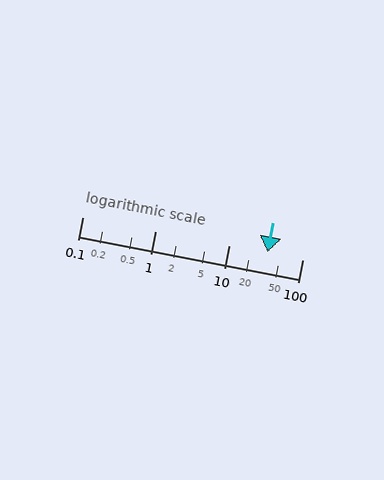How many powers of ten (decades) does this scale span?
The scale spans 3 decades, from 0.1 to 100.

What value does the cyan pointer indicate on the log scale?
The pointer indicates approximately 33.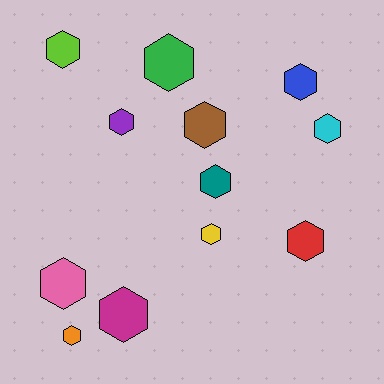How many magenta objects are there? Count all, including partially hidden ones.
There is 1 magenta object.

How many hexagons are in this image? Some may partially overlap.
There are 12 hexagons.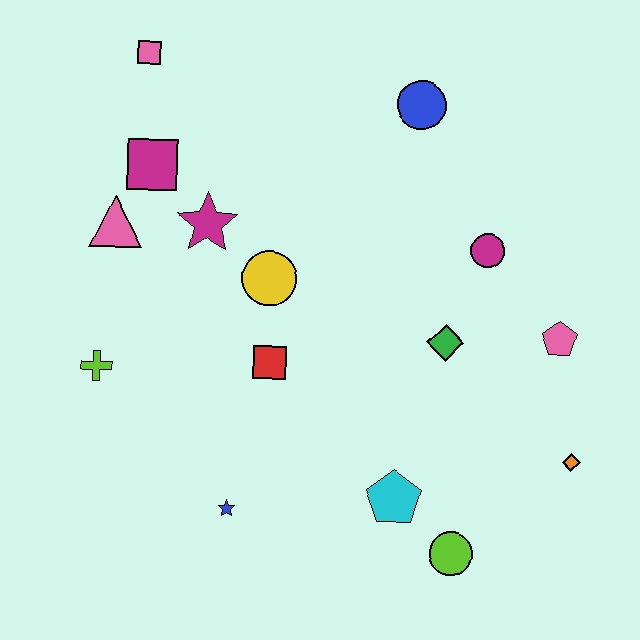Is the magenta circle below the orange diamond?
No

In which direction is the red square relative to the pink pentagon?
The red square is to the left of the pink pentagon.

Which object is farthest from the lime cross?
The orange diamond is farthest from the lime cross.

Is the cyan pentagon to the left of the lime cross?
No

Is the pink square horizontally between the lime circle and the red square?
No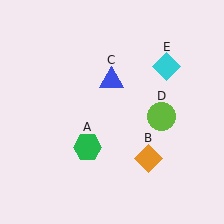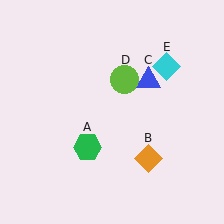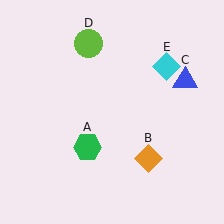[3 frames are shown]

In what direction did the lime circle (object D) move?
The lime circle (object D) moved up and to the left.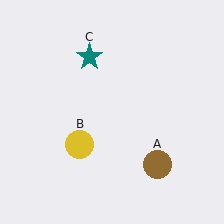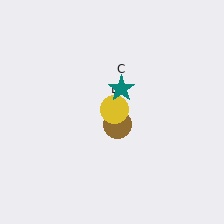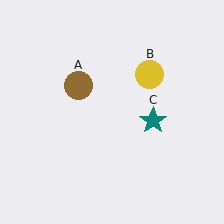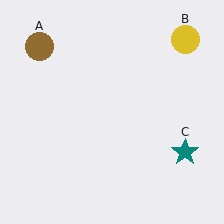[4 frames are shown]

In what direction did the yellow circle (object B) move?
The yellow circle (object B) moved up and to the right.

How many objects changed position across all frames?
3 objects changed position: brown circle (object A), yellow circle (object B), teal star (object C).